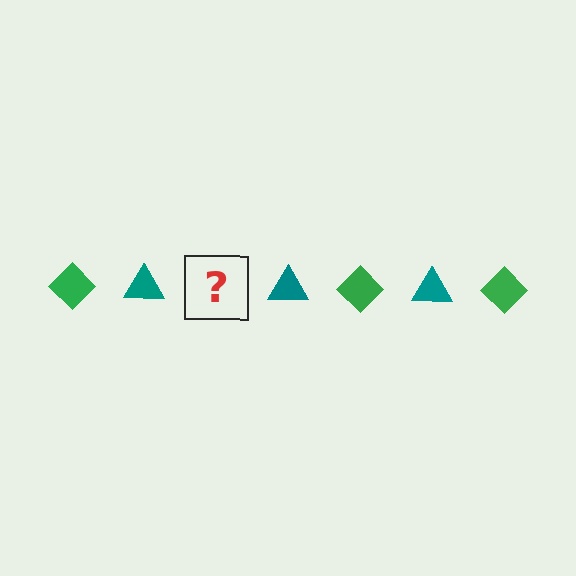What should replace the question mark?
The question mark should be replaced with a green diamond.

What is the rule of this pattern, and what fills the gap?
The rule is that the pattern alternates between green diamond and teal triangle. The gap should be filled with a green diamond.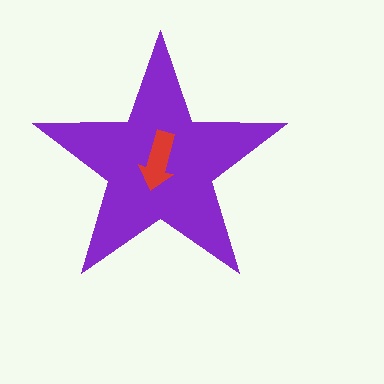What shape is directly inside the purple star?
The red arrow.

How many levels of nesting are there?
2.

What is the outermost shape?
The purple star.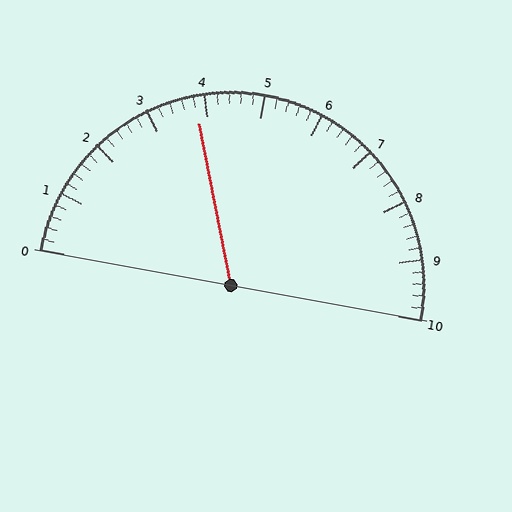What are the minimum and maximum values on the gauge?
The gauge ranges from 0 to 10.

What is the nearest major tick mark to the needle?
The nearest major tick mark is 4.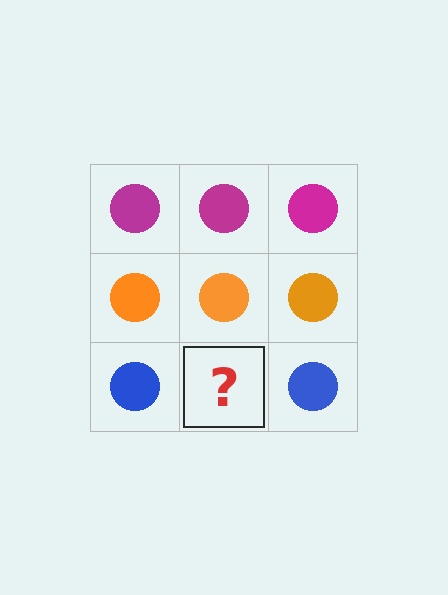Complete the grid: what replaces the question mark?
The question mark should be replaced with a blue circle.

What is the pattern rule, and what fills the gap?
The rule is that each row has a consistent color. The gap should be filled with a blue circle.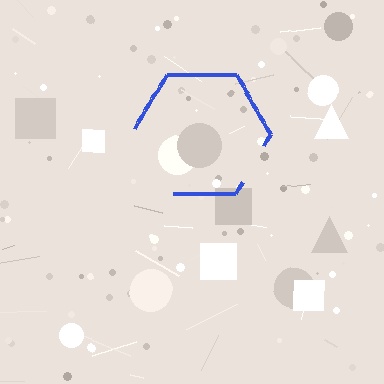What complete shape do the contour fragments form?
The contour fragments form a hexagon.